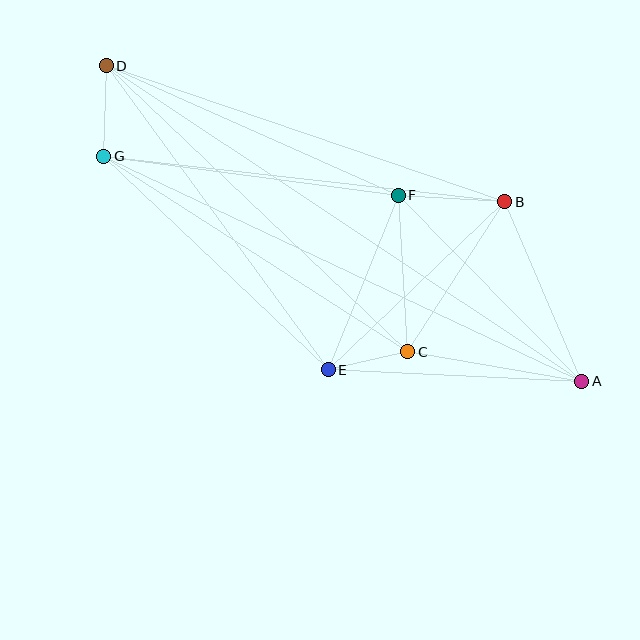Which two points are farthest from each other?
Points A and D are farthest from each other.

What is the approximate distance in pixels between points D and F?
The distance between D and F is approximately 320 pixels.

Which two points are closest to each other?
Points C and E are closest to each other.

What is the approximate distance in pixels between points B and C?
The distance between B and C is approximately 179 pixels.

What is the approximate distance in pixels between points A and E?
The distance between A and E is approximately 254 pixels.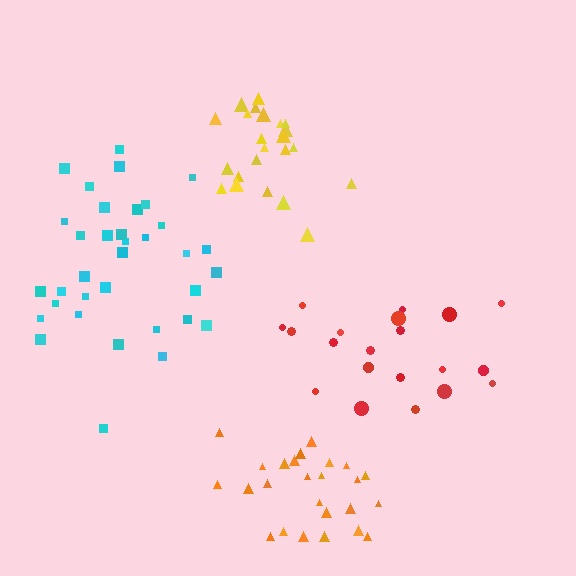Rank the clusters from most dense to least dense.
yellow, orange, cyan, red.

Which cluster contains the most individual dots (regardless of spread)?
Cyan (35).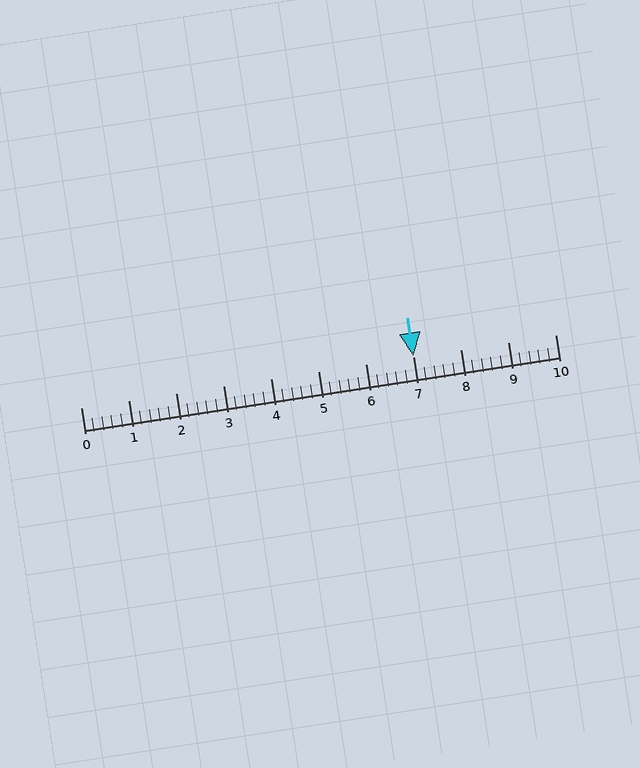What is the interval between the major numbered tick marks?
The major tick marks are spaced 1 units apart.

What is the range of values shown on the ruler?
The ruler shows values from 0 to 10.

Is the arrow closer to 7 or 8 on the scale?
The arrow is closer to 7.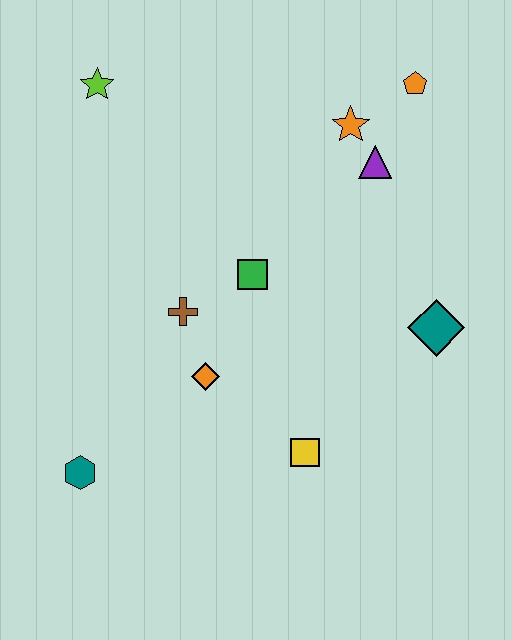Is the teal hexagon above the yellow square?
No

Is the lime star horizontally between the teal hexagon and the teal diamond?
Yes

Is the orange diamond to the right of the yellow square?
No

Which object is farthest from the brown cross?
The orange pentagon is farthest from the brown cross.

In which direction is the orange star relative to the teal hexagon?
The orange star is above the teal hexagon.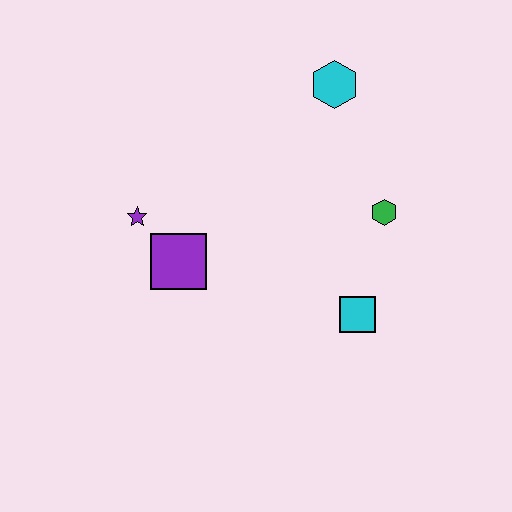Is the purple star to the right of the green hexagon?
No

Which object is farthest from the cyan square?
The purple star is farthest from the cyan square.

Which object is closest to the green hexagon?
The cyan square is closest to the green hexagon.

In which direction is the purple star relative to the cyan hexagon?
The purple star is to the left of the cyan hexagon.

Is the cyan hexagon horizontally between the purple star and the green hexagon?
Yes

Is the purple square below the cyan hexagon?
Yes